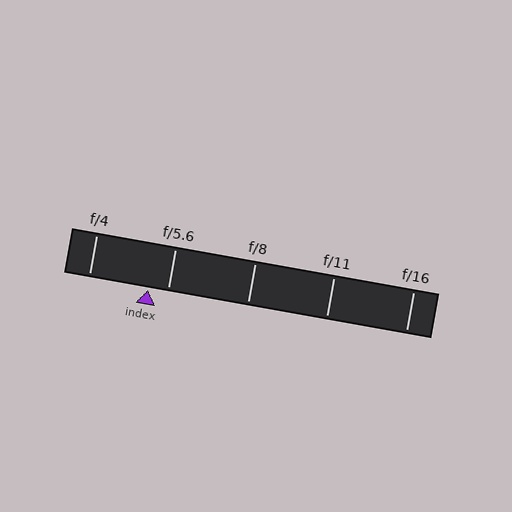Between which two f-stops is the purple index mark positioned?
The index mark is between f/4 and f/5.6.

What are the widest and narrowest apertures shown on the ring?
The widest aperture shown is f/4 and the narrowest is f/16.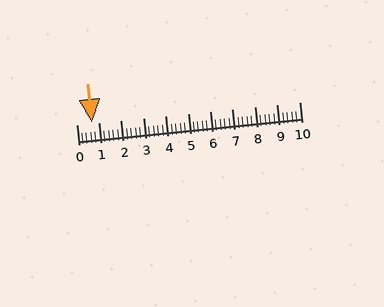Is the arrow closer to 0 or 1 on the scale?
The arrow is closer to 1.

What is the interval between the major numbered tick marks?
The major tick marks are spaced 1 units apart.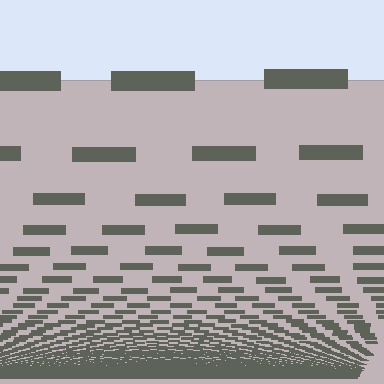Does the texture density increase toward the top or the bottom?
Density increases toward the bottom.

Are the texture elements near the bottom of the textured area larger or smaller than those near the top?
Smaller. The gradient is inverted — elements near the bottom are smaller and denser.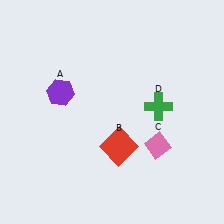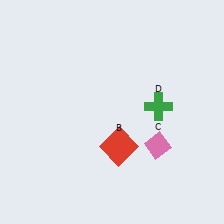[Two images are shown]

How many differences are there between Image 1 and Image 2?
There is 1 difference between the two images.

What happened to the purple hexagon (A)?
The purple hexagon (A) was removed in Image 2. It was in the top-left area of Image 1.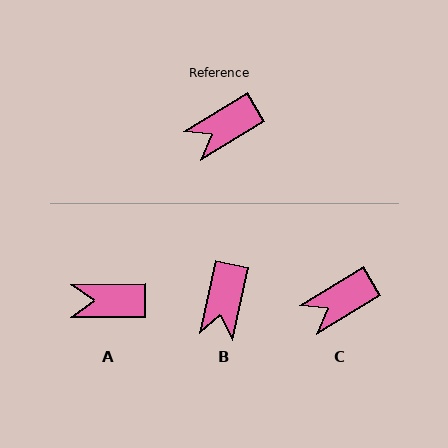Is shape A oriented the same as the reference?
No, it is off by about 31 degrees.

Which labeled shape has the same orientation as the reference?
C.